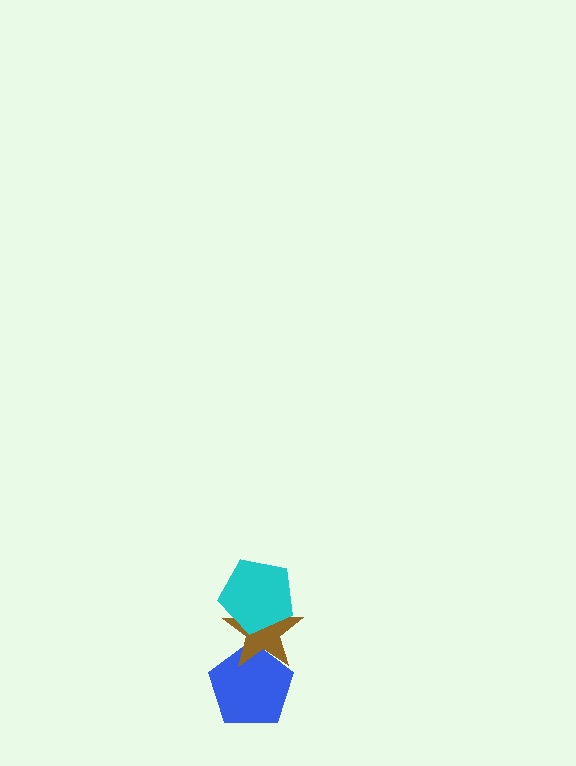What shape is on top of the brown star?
The cyan pentagon is on top of the brown star.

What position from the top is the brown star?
The brown star is 2nd from the top.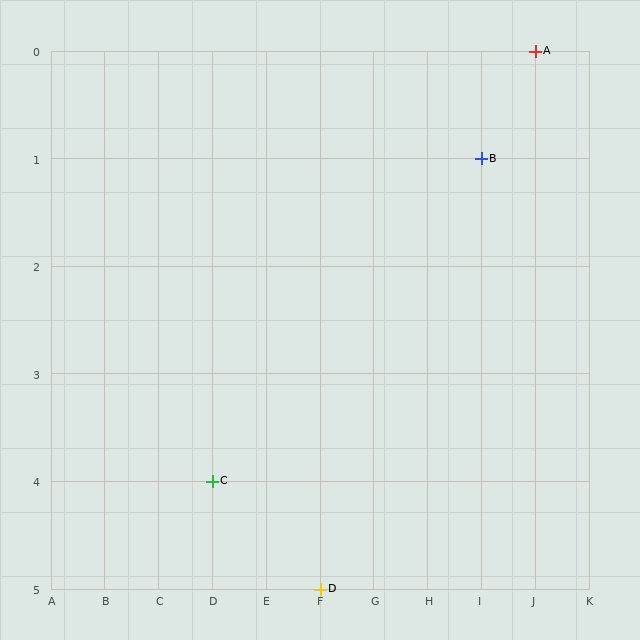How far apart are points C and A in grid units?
Points C and A are 6 columns and 4 rows apart (about 7.2 grid units diagonally).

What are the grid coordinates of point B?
Point B is at grid coordinates (I, 1).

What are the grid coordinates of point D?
Point D is at grid coordinates (F, 5).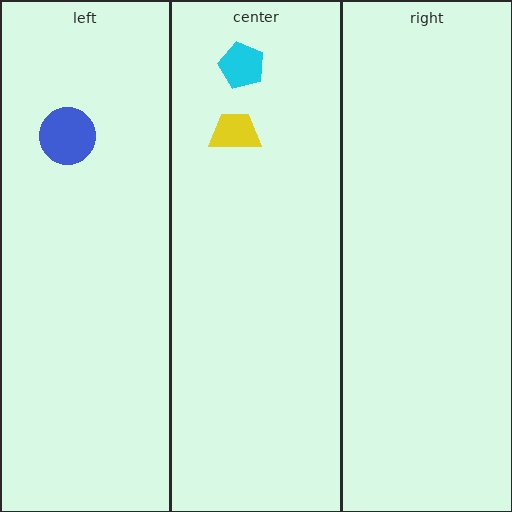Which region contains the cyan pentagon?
The center region.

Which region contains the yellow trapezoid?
The center region.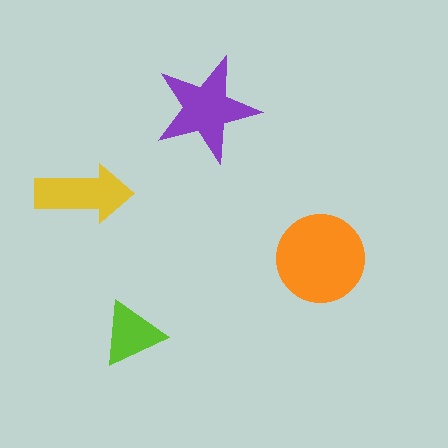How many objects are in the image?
There are 4 objects in the image.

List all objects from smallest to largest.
The lime triangle, the yellow arrow, the purple star, the orange circle.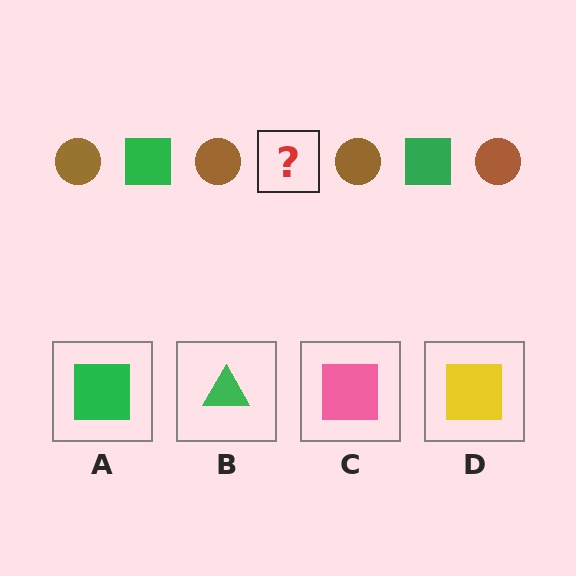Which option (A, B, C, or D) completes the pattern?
A.